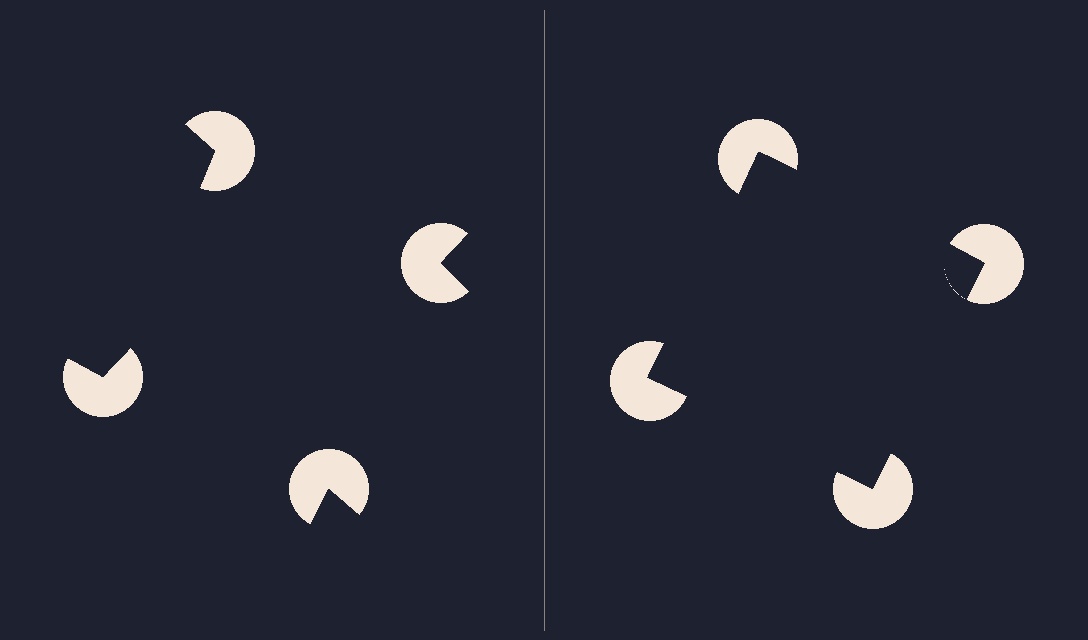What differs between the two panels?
The pac-man discs are positioned identically on both sides; only the wedge orientations differ. On the right they align to a square; on the left they are misaligned.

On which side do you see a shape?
An illusory square appears on the right side. On the left side the wedge cuts are rotated, so no coherent shape forms.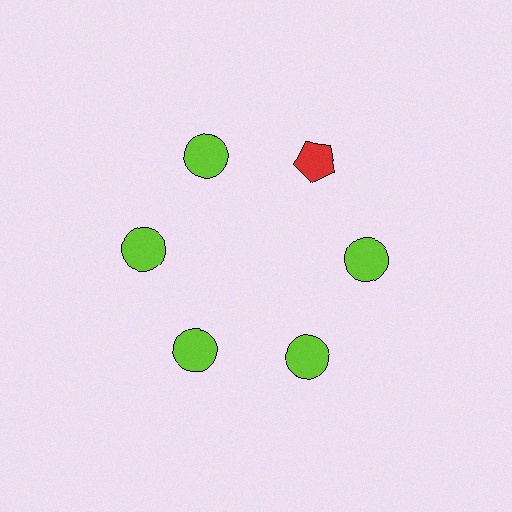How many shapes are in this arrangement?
There are 6 shapes arranged in a ring pattern.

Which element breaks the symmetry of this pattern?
The red pentagon at roughly the 1 o'clock position breaks the symmetry. All other shapes are lime circles.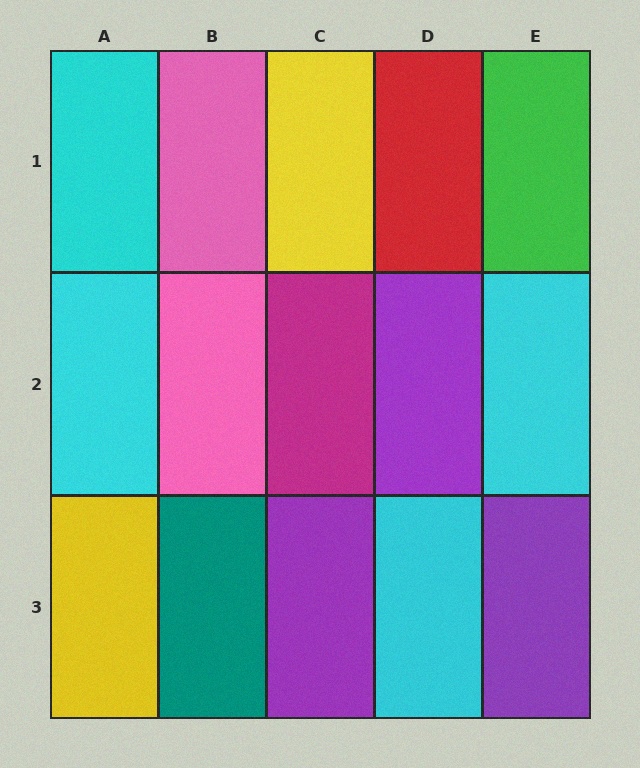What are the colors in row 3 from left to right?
Yellow, teal, purple, cyan, purple.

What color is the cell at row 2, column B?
Pink.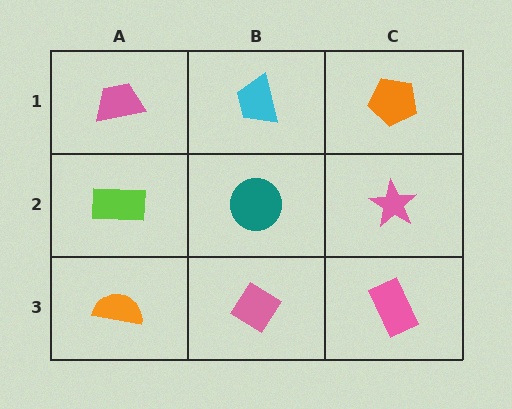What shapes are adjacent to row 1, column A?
A lime rectangle (row 2, column A), a cyan trapezoid (row 1, column B).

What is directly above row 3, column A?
A lime rectangle.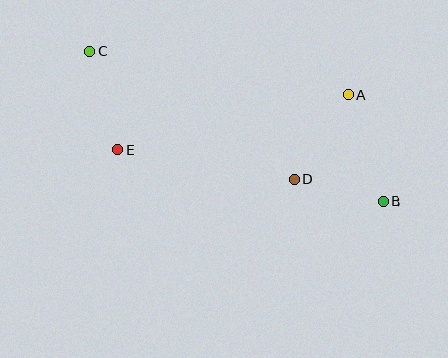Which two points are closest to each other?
Points B and D are closest to each other.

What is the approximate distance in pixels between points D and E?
The distance between D and E is approximately 179 pixels.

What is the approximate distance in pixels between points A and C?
The distance between A and C is approximately 262 pixels.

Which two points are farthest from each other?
Points B and C are farthest from each other.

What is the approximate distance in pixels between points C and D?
The distance between C and D is approximately 241 pixels.